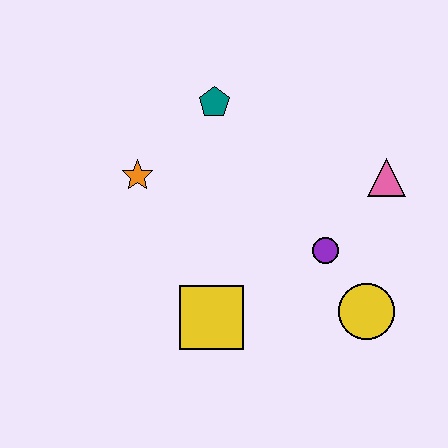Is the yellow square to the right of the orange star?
Yes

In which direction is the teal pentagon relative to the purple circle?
The teal pentagon is above the purple circle.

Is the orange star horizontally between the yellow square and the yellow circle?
No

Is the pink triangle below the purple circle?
No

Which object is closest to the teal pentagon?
The orange star is closest to the teal pentagon.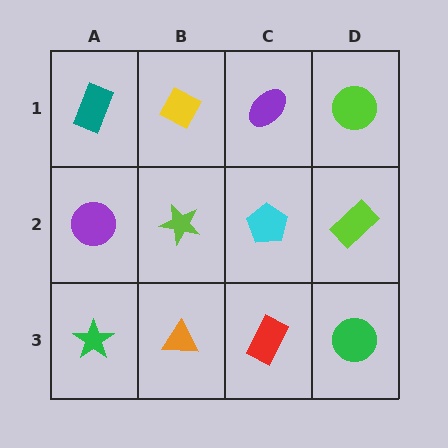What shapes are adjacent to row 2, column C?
A purple ellipse (row 1, column C), a red rectangle (row 3, column C), a lime star (row 2, column B), a lime rectangle (row 2, column D).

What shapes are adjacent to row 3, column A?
A purple circle (row 2, column A), an orange triangle (row 3, column B).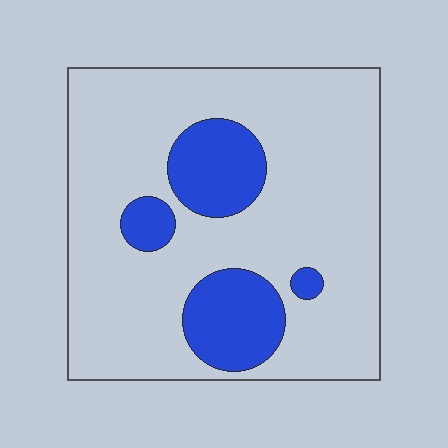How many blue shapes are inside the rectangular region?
4.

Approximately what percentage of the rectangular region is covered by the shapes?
Approximately 20%.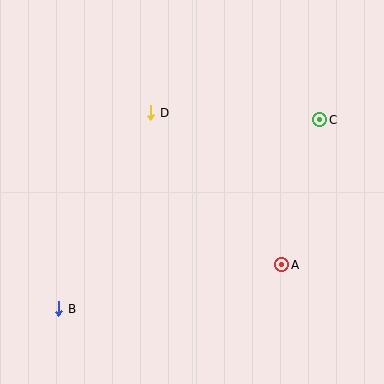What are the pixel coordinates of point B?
Point B is at (59, 309).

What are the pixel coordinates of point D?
Point D is at (151, 113).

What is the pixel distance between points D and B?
The distance between D and B is 217 pixels.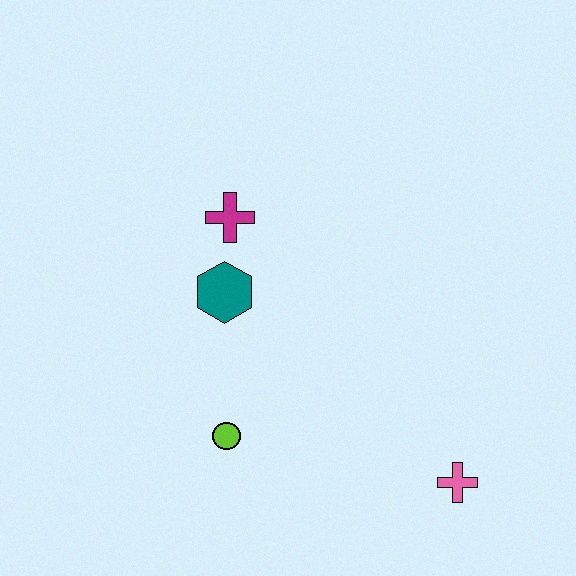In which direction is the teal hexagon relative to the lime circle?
The teal hexagon is above the lime circle.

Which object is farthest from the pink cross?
The magenta cross is farthest from the pink cross.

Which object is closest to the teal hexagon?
The magenta cross is closest to the teal hexagon.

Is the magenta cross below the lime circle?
No